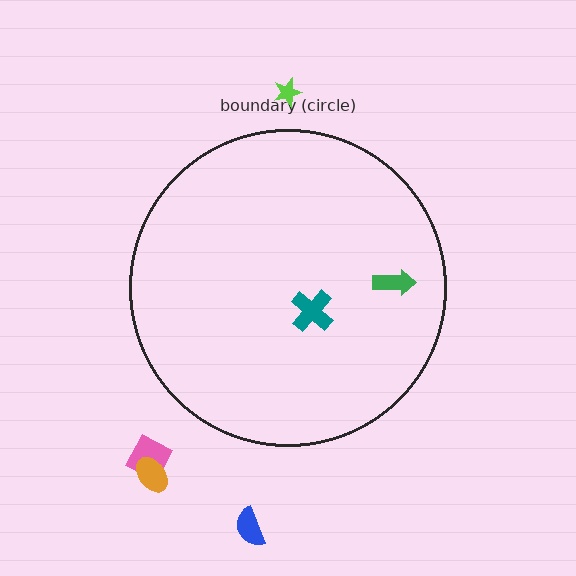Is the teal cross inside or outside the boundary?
Inside.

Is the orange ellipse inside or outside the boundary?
Outside.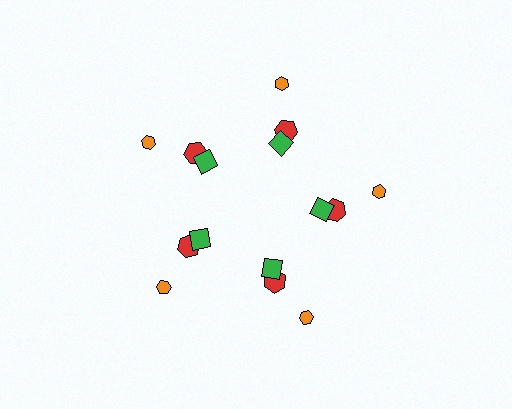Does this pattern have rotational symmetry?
Yes, this pattern has 5-fold rotational symmetry. It looks the same after rotating 72 degrees around the center.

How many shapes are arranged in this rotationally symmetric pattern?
There are 15 shapes, arranged in 5 groups of 3.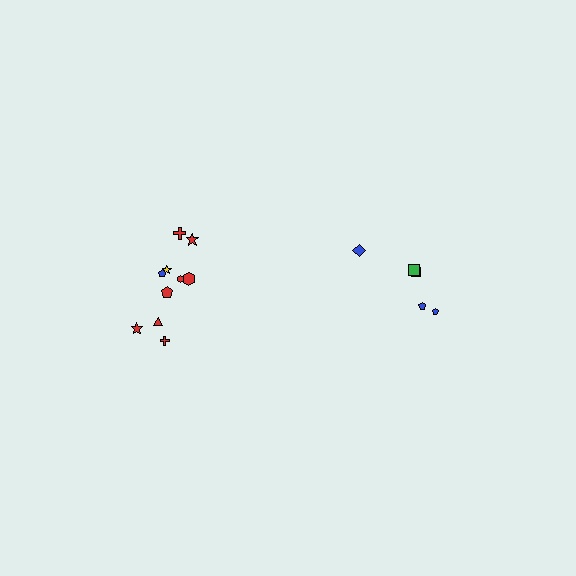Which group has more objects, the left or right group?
The left group.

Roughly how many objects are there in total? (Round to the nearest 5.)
Roughly 15 objects in total.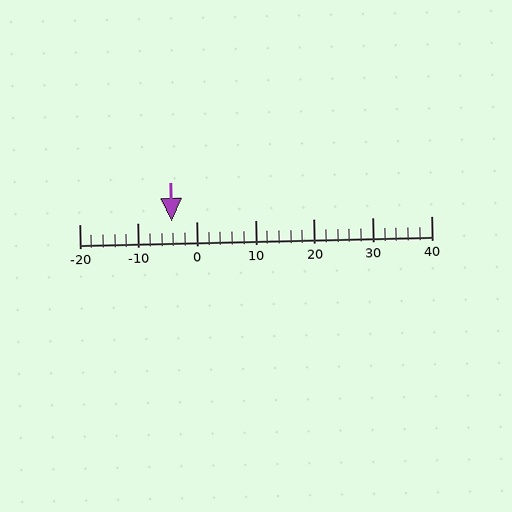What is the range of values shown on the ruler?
The ruler shows values from -20 to 40.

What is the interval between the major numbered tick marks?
The major tick marks are spaced 10 units apart.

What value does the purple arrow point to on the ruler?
The purple arrow points to approximately -4.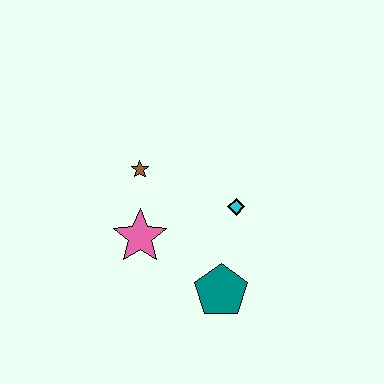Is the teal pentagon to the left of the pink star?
No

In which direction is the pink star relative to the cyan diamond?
The pink star is to the left of the cyan diamond.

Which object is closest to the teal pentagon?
The cyan diamond is closest to the teal pentagon.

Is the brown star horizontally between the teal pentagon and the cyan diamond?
No